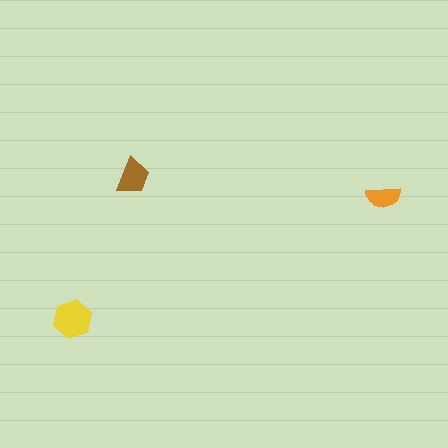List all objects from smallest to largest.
The orange semicircle, the brown trapezoid, the yellow hexagon.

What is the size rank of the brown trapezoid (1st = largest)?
2nd.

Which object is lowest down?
The yellow hexagon is bottommost.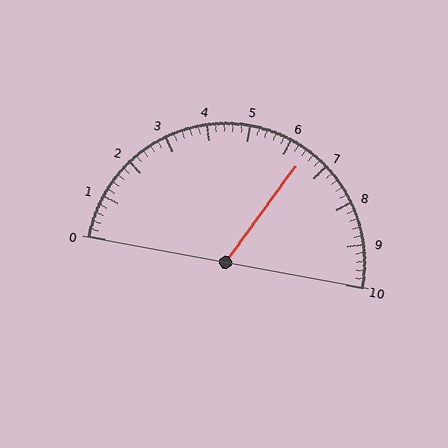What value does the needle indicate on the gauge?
The needle indicates approximately 6.4.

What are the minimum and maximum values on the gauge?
The gauge ranges from 0 to 10.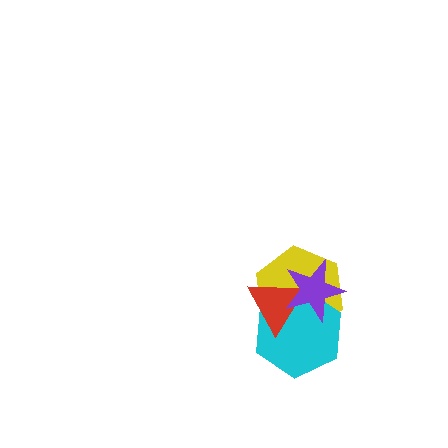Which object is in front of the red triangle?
The purple star is in front of the red triangle.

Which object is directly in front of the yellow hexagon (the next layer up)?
The cyan hexagon is directly in front of the yellow hexagon.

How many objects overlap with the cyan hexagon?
3 objects overlap with the cyan hexagon.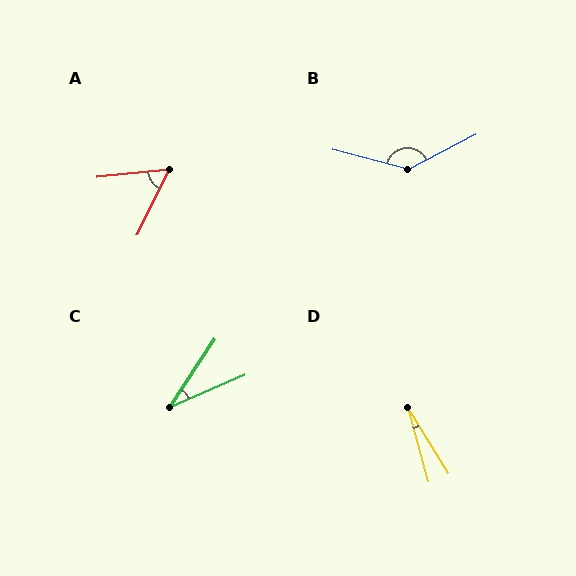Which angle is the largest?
B, at approximately 138 degrees.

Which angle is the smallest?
D, at approximately 16 degrees.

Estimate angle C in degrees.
Approximately 33 degrees.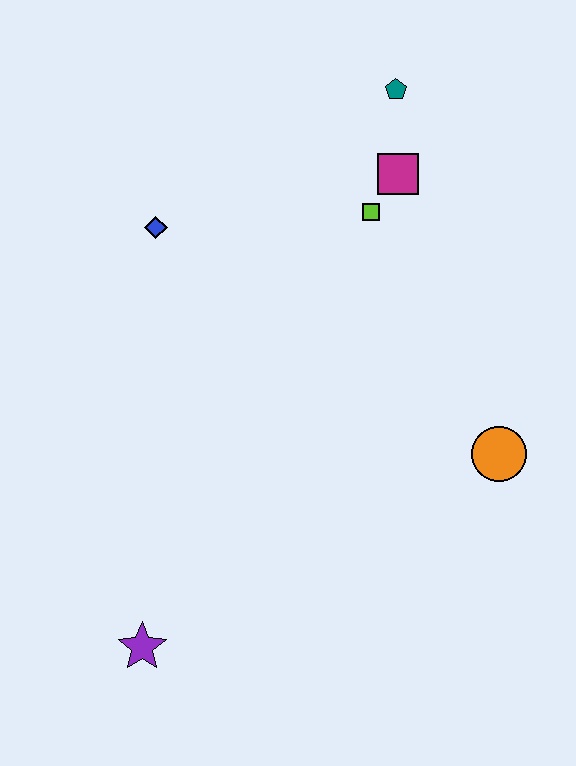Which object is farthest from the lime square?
The purple star is farthest from the lime square.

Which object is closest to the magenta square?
The lime square is closest to the magenta square.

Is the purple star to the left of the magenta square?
Yes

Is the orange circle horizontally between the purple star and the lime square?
No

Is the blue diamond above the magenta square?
No